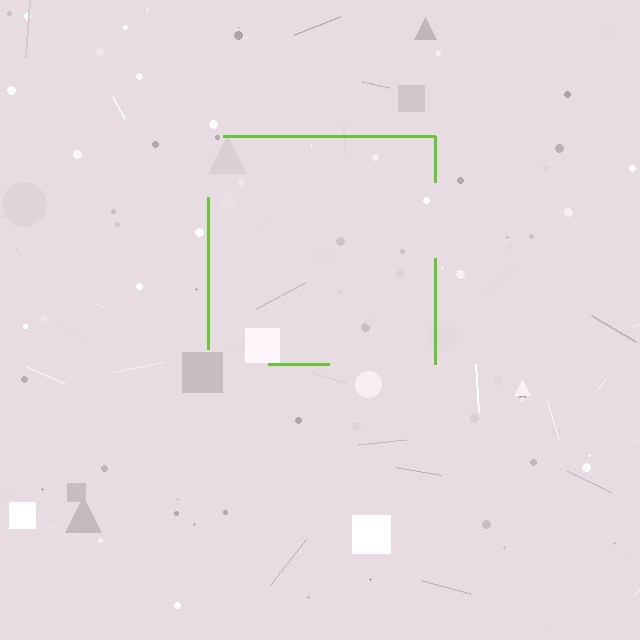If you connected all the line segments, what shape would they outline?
They would outline a square.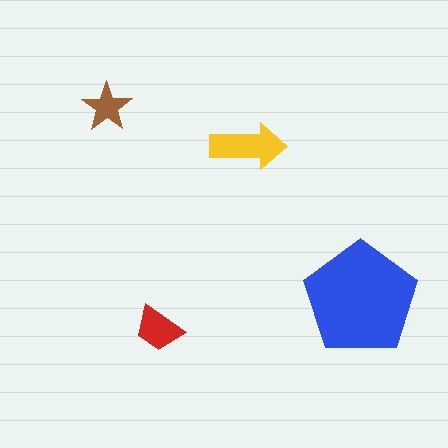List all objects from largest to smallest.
The blue pentagon, the yellow arrow, the red trapezoid, the brown star.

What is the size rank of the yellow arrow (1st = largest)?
2nd.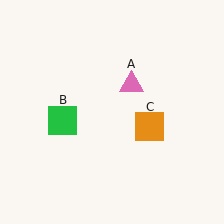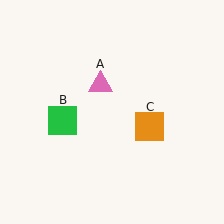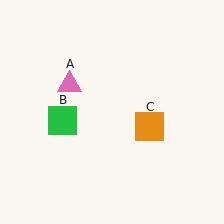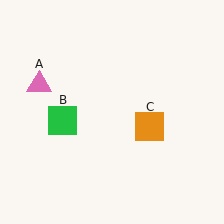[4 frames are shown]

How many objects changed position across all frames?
1 object changed position: pink triangle (object A).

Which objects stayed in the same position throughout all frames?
Green square (object B) and orange square (object C) remained stationary.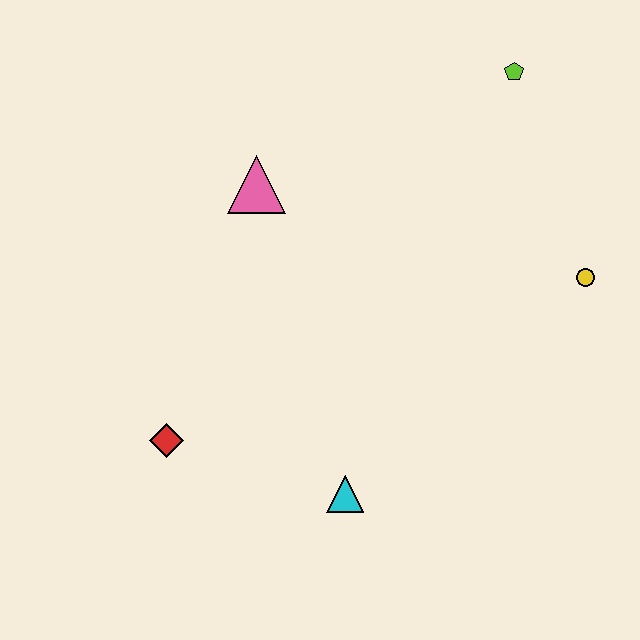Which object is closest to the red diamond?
The cyan triangle is closest to the red diamond.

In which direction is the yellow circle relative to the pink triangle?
The yellow circle is to the right of the pink triangle.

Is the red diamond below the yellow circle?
Yes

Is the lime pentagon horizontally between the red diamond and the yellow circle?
Yes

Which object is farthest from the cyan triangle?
The lime pentagon is farthest from the cyan triangle.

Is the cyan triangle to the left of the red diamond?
No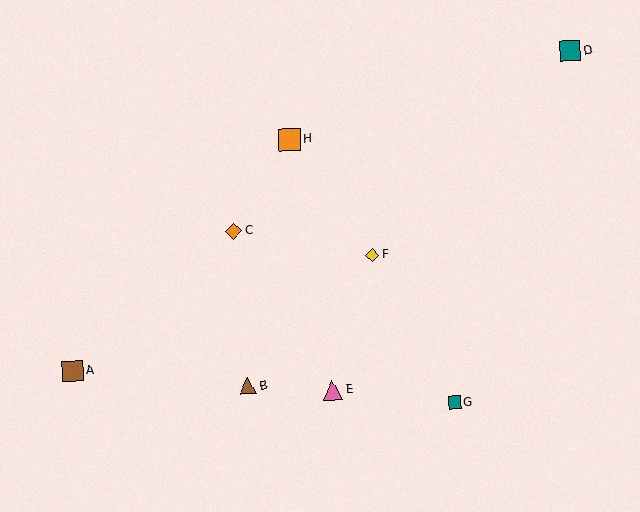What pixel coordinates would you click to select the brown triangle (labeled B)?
Click at (248, 386) to select the brown triangle B.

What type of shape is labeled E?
Shape E is a pink triangle.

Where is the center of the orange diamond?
The center of the orange diamond is at (233, 231).